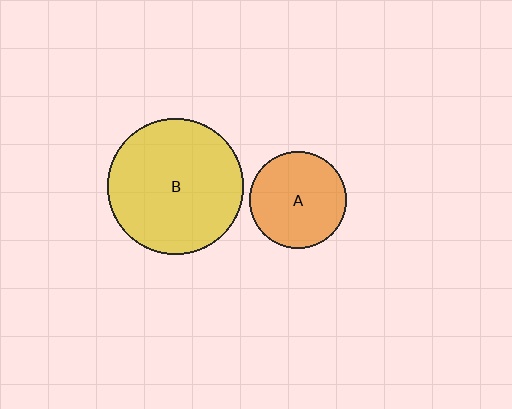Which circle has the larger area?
Circle B (yellow).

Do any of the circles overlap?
No, none of the circles overlap.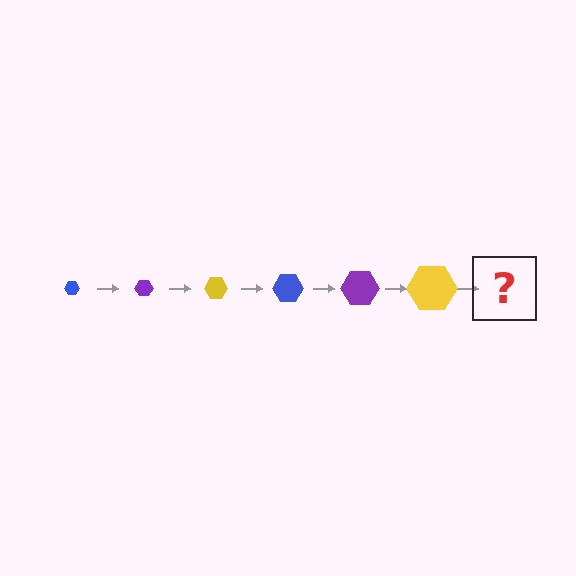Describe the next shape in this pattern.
It should be a blue hexagon, larger than the previous one.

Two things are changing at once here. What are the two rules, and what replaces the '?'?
The two rules are that the hexagon grows larger each step and the color cycles through blue, purple, and yellow. The '?' should be a blue hexagon, larger than the previous one.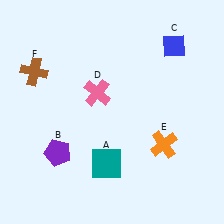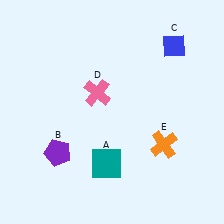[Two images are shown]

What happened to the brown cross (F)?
The brown cross (F) was removed in Image 2. It was in the top-left area of Image 1.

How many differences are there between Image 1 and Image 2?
There is 1 difference between the two images.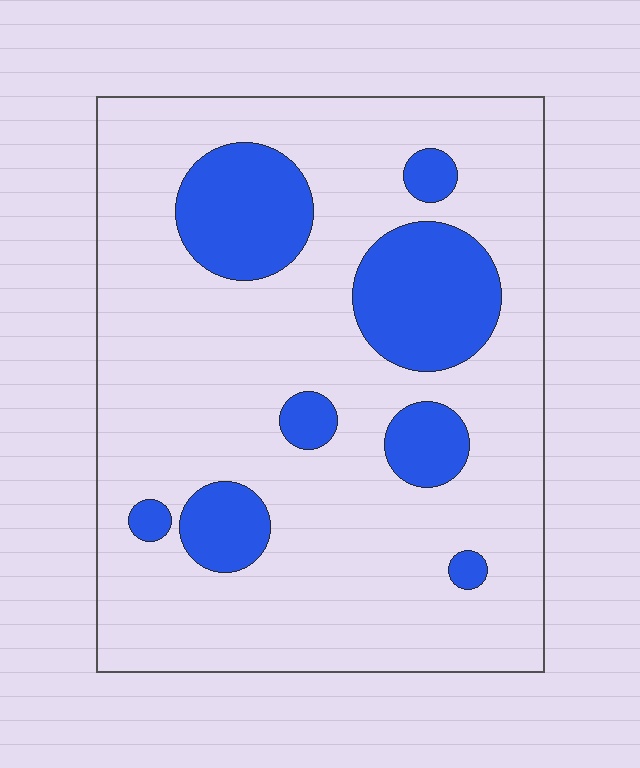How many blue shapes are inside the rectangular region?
8.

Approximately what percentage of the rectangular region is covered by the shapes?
Approximately 20%.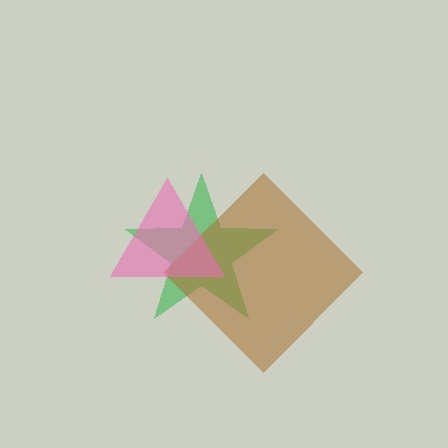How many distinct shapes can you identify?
There are 3 distinct shapes: a green star, a brown diamond, a pink triangle.